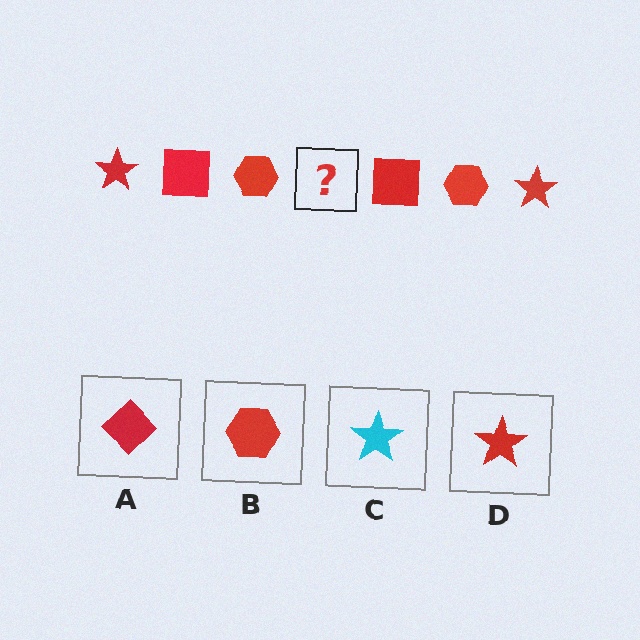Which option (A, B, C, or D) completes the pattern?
D.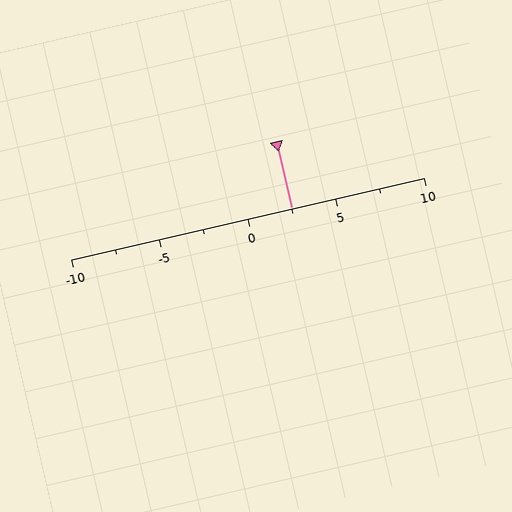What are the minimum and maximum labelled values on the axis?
The axis runs from -10 to 10.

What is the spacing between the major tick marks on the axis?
The major ticks are spaced 5 apart.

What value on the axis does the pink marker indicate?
The marker indicates approximately 2.5.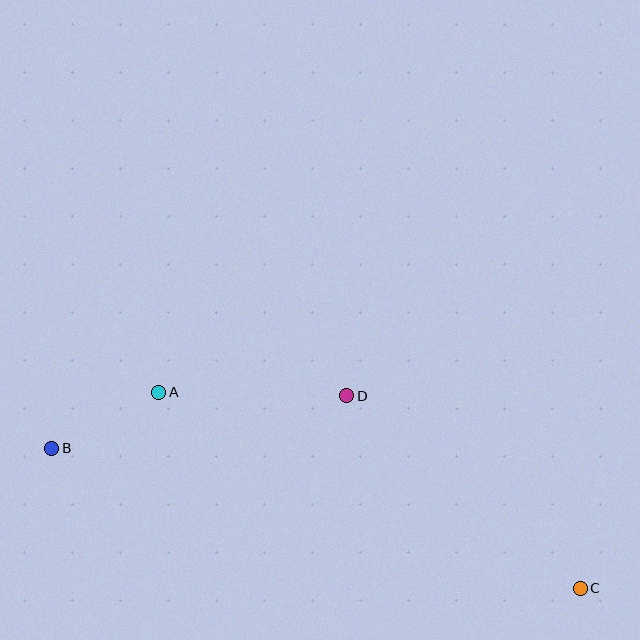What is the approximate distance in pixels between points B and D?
The distance between B and D is approximately 299 pixels.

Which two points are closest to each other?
Points A and B are closest to each other.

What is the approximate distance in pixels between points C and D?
The distance between C and D is approximately 302 pixels.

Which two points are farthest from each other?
Points B and C are farthest from each other.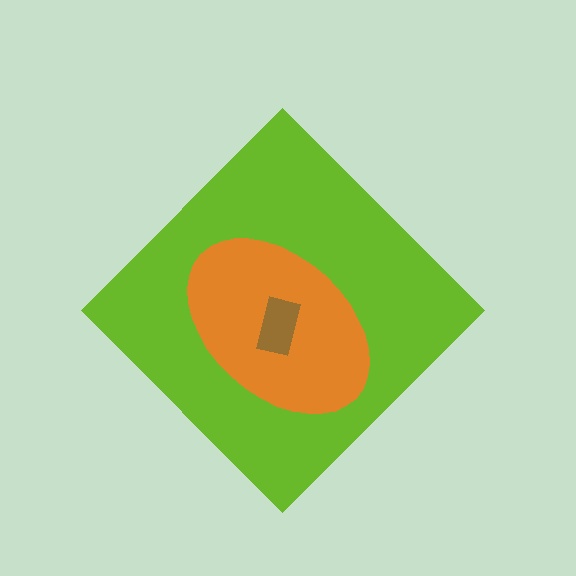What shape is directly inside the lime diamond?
The orange ellipse.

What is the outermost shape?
The lime diamond.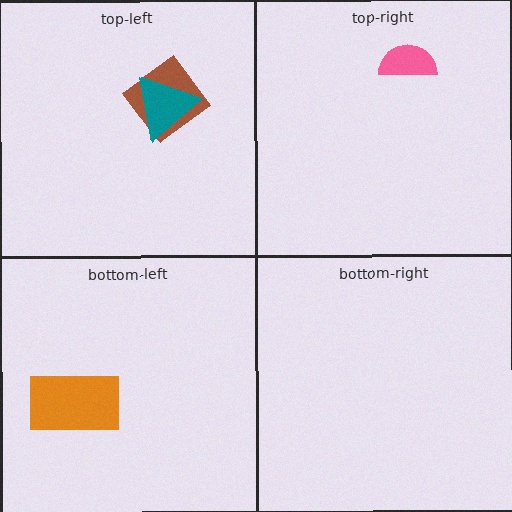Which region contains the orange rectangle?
The bottom-left region.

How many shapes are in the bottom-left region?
1.